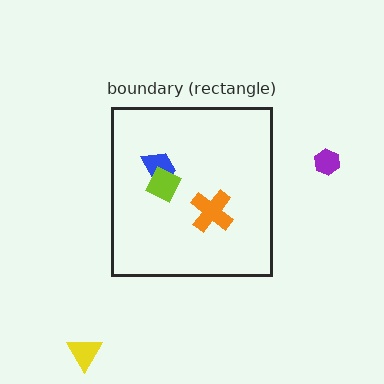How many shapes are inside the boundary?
3 inside, 2 outside.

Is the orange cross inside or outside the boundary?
Inside.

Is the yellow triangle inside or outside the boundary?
Outside.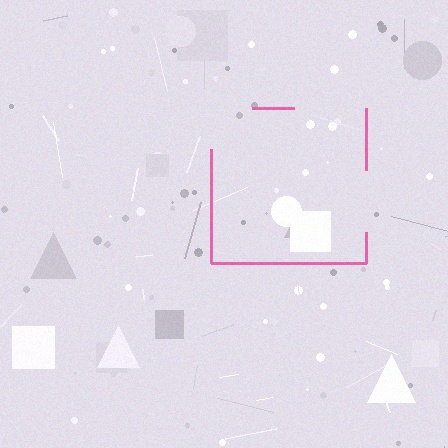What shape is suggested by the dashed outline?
The dashed outline suggests a square.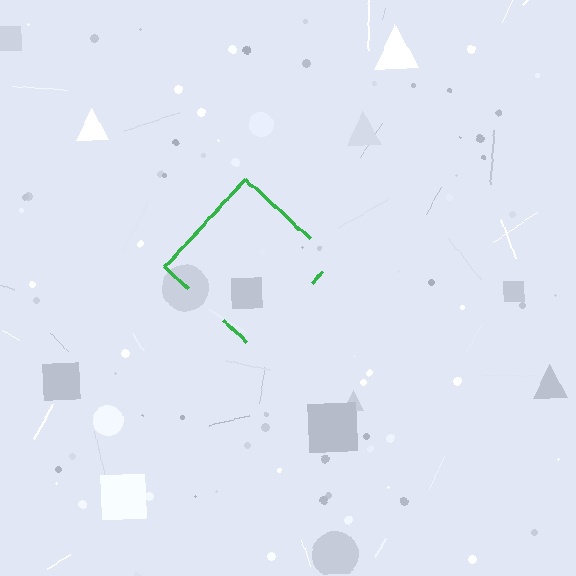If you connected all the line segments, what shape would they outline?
They would outline a diamond.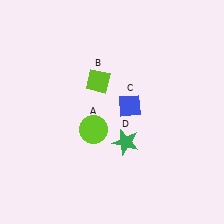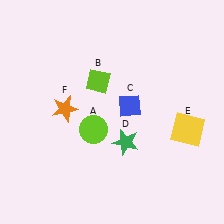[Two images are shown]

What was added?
A yellow square (E), an orange star (F) were added in Image 2.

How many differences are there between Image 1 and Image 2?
There are 2 differences between the two images.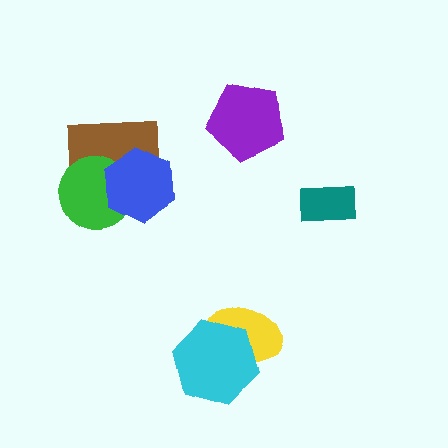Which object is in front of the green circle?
The blue hexagon is in front of the green circle.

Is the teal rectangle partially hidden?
No, no other shape covers it.